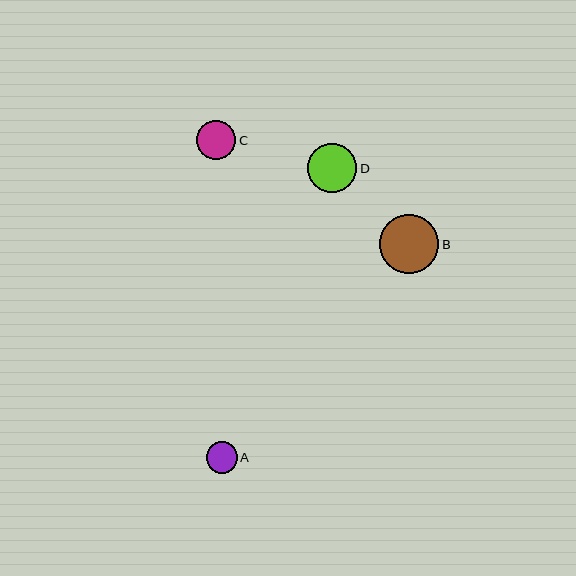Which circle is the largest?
Circle B is the largest with a size of approximately 60 pixels.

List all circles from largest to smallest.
From largest to smallest: B, D, C, A.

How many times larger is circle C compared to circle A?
Circle C is approximately 1.2 times the size of circle A.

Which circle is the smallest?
Circle A is the smallest with a size of approximately 31 pixels.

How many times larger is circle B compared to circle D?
Circle B is approximately 1.2 times the size of circle D.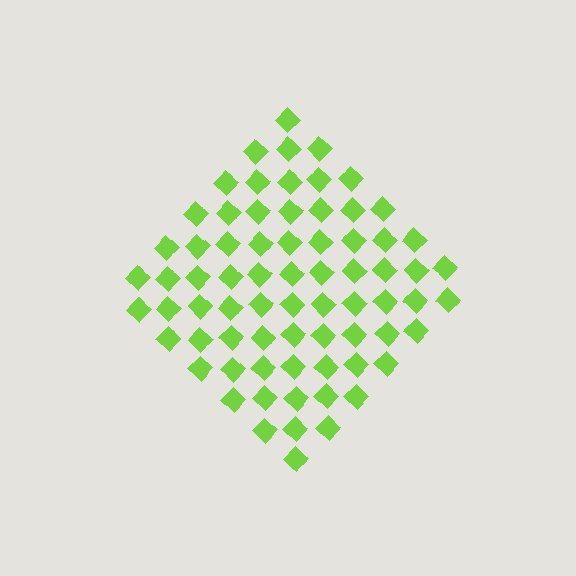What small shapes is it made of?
It is made of small diamonds.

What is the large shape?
The large shape is a diamond.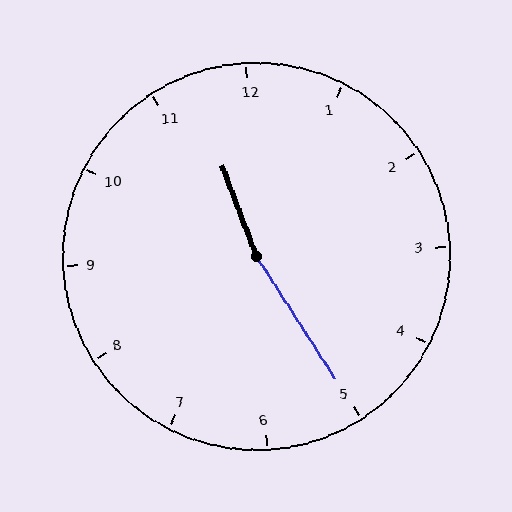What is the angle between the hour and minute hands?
Approximately 168 degrees.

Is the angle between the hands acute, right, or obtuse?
It is obtuse.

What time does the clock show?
11:25.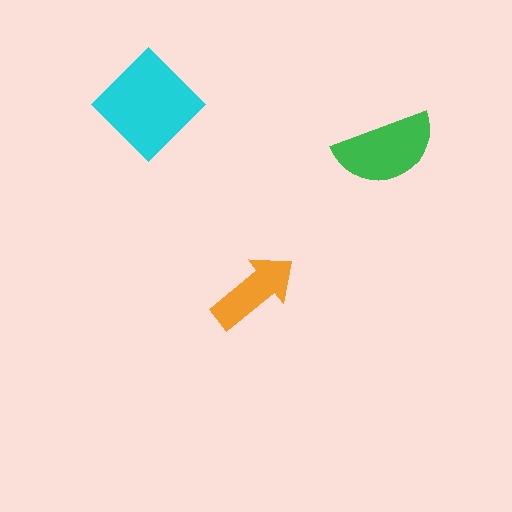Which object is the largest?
The cyan diamond.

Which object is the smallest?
The orange arrow.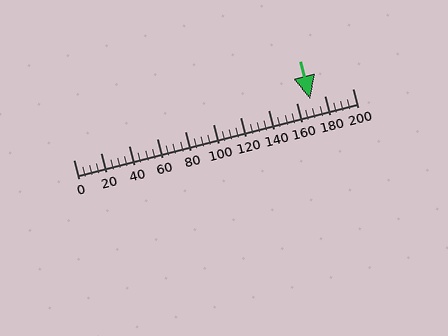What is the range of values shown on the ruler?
The ruler shows values from 0 to 200.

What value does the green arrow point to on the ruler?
The green arrow points to approximately 170.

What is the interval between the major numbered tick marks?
The major tick marks are spaced 20 units apart.